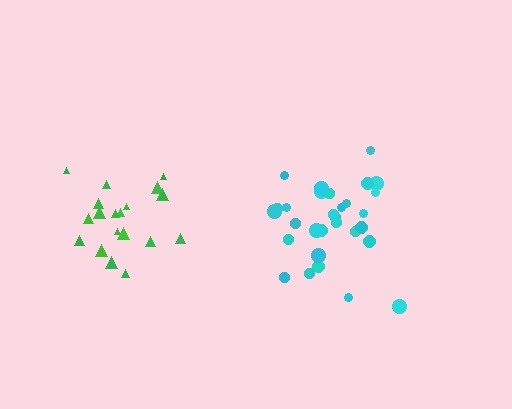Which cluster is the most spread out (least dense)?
Cyan.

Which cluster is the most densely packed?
Green.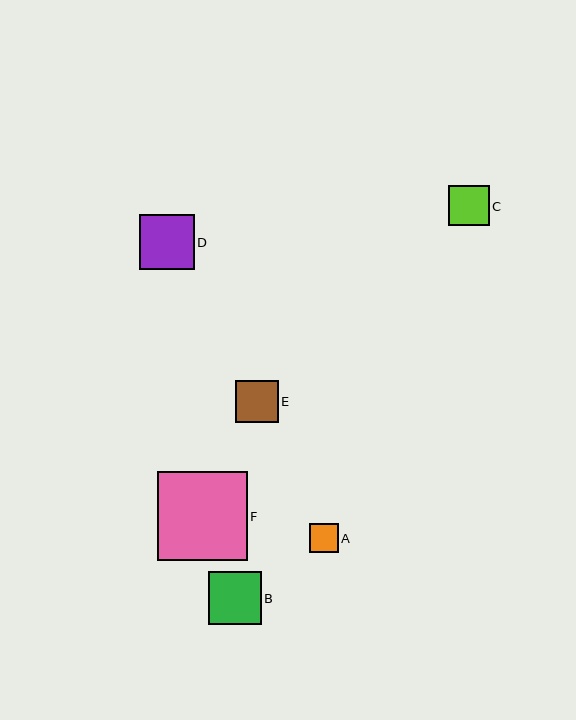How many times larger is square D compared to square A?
Square D is approximately 1.9 times the size of square A.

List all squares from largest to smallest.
From largest to smallest: F, D, B, E, C, A.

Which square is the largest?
Square F is the largest with a size of approximately 89 pixels.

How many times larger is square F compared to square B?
Square F is approximately 1.7 times the size of square B.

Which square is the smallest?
Square A is the smallest with a size of approximately 29 pixels.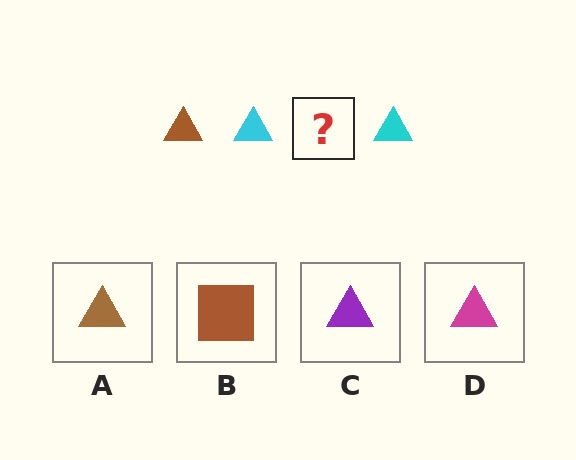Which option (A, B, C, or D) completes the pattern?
A.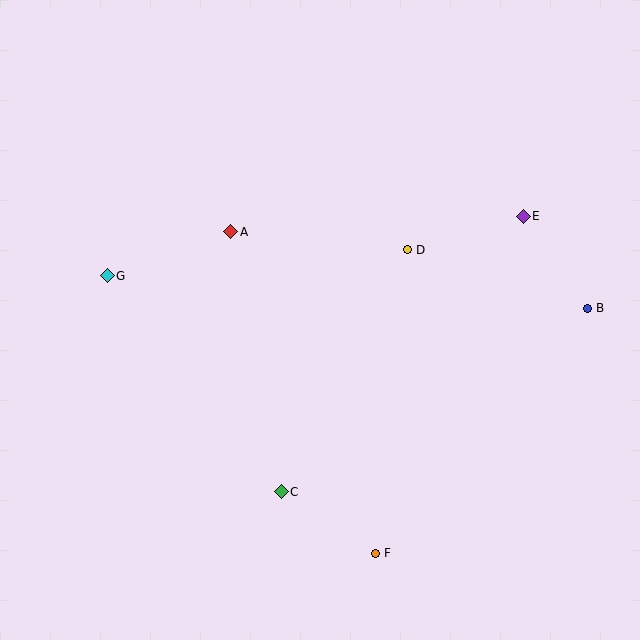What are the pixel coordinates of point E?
Point E is at (523, 216).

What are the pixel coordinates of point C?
Point C is at (281, 492).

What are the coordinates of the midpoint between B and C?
The midpoint between B and C is at (434, 400).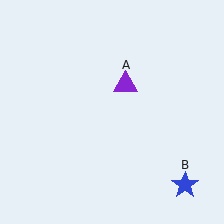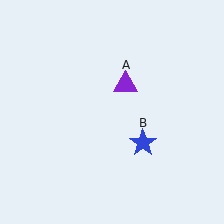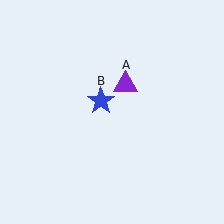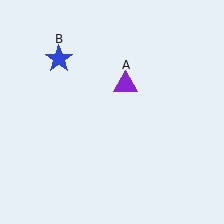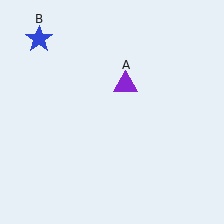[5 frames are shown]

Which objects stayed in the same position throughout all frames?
Purple triangle (object A) remained stationary.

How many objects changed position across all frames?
1 object changed position: blue star (object B).